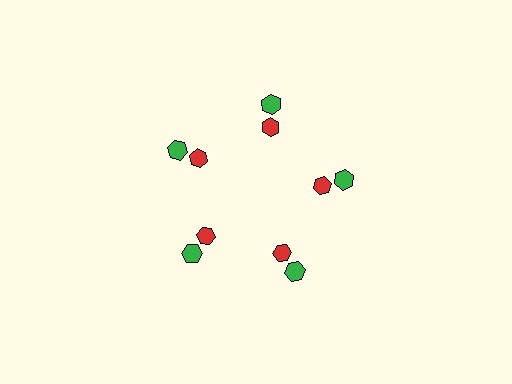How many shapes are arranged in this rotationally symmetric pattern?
There are 10 shapes, arranged in 5 groups of 2.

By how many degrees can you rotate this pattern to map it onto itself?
The pattern maps onto itself every 72 degrees of rotation.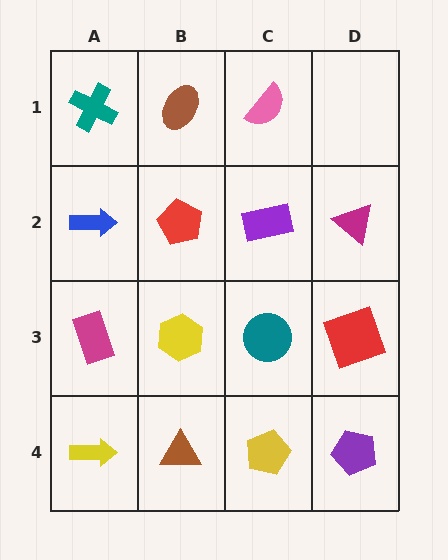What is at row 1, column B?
A brown ellipse.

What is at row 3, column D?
A red square.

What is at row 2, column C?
A purple rectangle.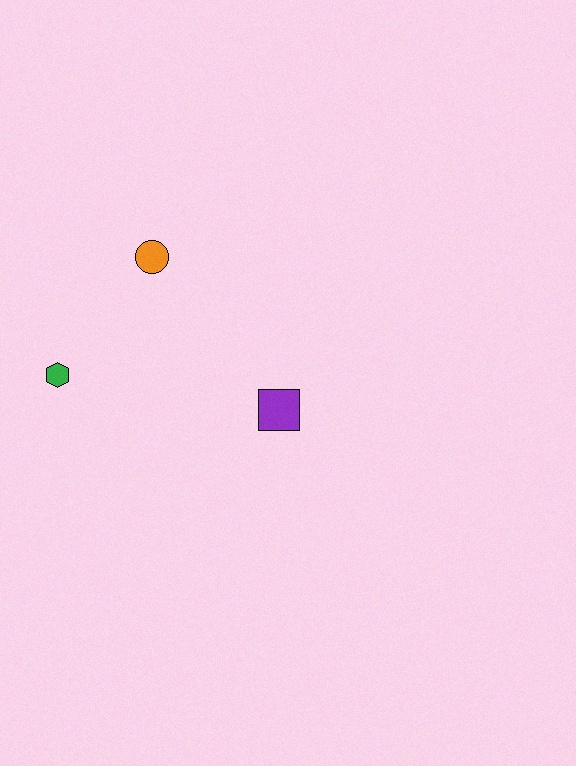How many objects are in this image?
There are 3 objects.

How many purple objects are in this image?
There is 1 purple object.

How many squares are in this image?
There is 1 square.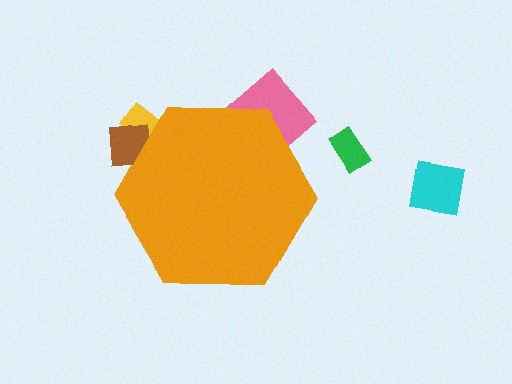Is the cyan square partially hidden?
No, the cyan square is fully visible.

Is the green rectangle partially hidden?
No, the green rectangle is fully visible.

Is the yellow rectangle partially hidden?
Yes, the yellow rectangle is partially hidden behind the orange hexagon.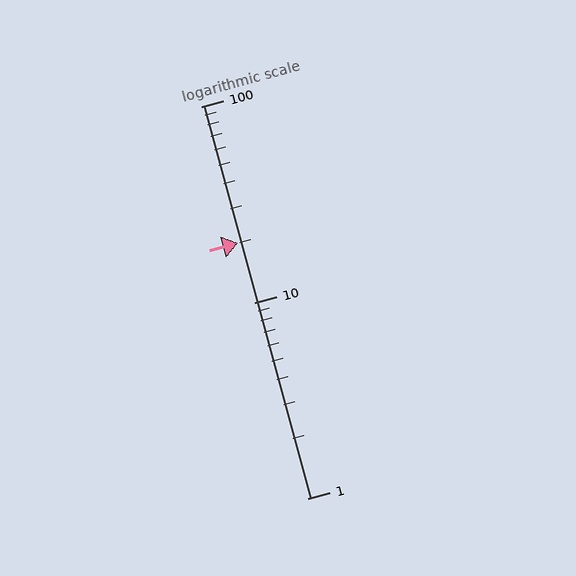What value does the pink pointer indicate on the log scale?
The pointer indicates approximately 20.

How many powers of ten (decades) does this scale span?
The scale spans 2 decades, from 1 to 100.